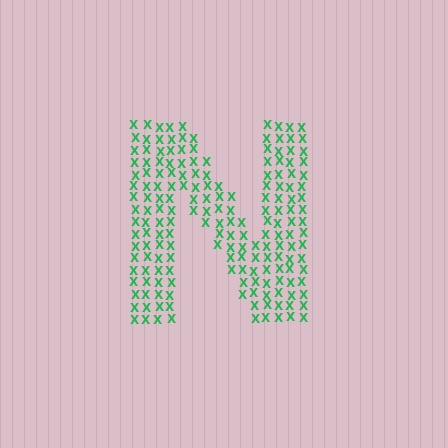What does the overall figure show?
The overall figure shows the letter N.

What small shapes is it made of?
It is made of small letter X's.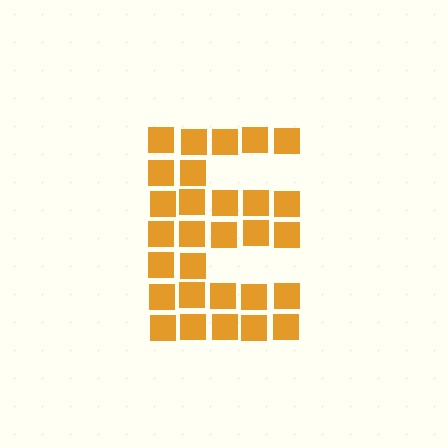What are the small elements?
The small elements are squares.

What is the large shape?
The large shape is the letter E.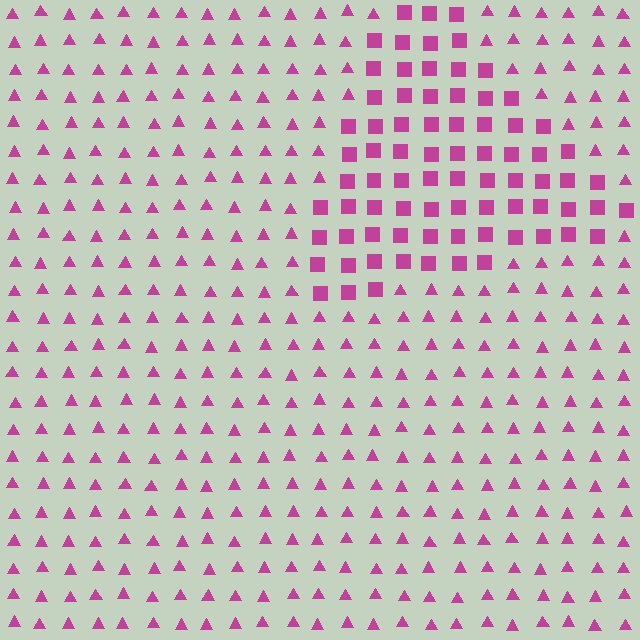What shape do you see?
I see a triangle.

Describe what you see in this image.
The image is filled with small magenta elements arranged in a uniform grid. A triangle-shaped region contains squares, while the surrounding area contains triangles. The boundary is defined purely by the change in element shape.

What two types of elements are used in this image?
The image uses squares inside the triangle region and triangles outside it.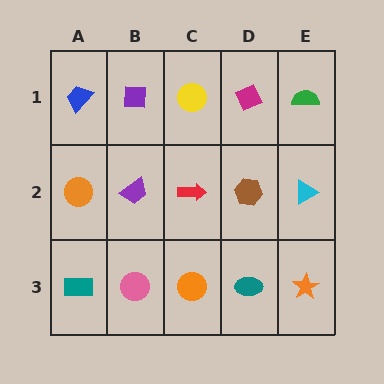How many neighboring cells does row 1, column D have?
3.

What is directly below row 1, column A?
An orange circle.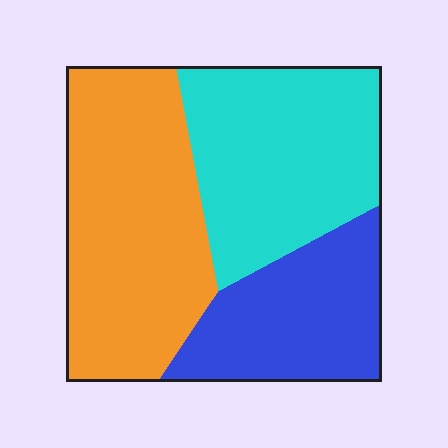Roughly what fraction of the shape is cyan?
Cyan covers about 35% of the shape.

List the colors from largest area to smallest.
From largest to smallest: orange, cyan, blue.